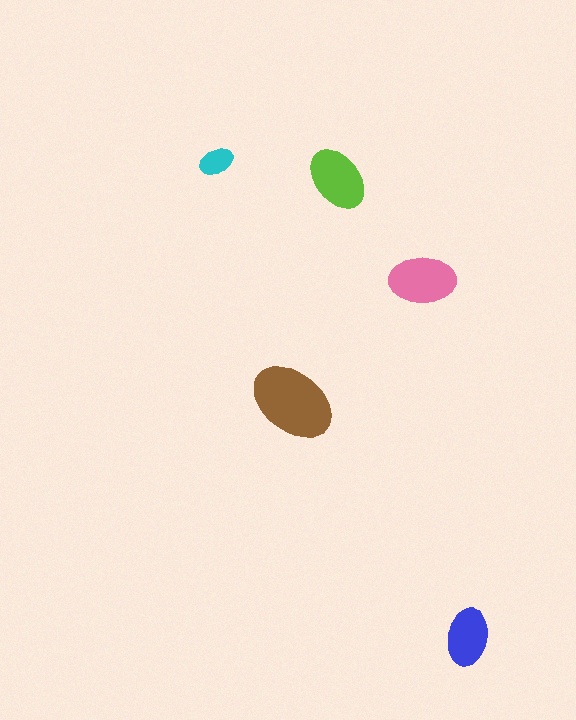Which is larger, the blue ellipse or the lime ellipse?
The lime one.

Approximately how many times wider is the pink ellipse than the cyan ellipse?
About 2 times wider.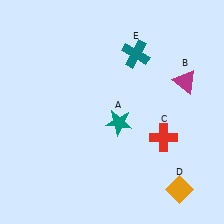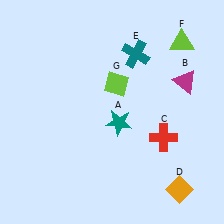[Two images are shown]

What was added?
A lime triangle (F), a lime diamond (G) were added in Image 2.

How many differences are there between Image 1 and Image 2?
There are 2 differences between the two images.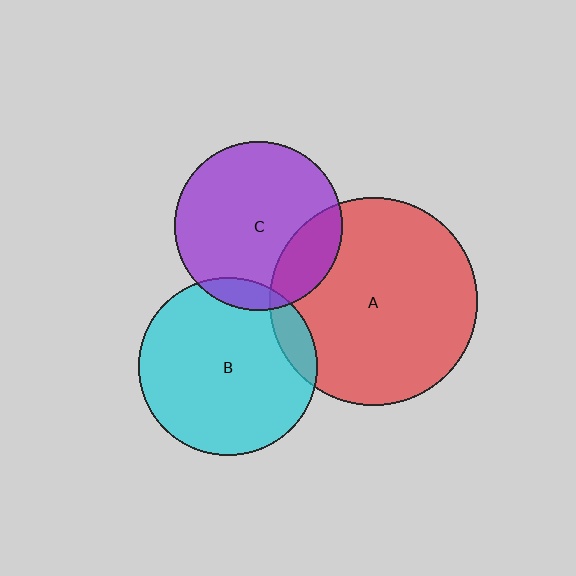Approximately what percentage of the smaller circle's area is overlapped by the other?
Approximately 10%.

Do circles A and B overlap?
Yes.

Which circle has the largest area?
Circle A (red).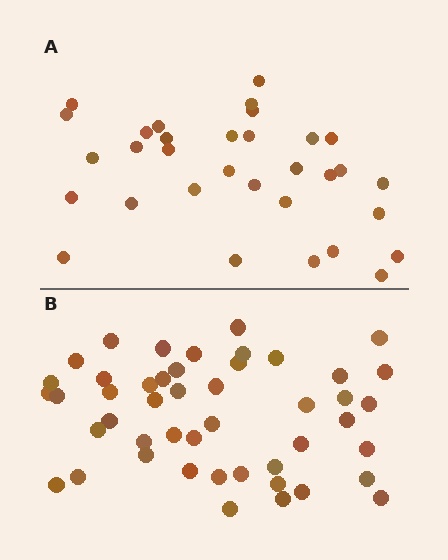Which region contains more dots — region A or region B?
Region B (the bottom region) has more dots.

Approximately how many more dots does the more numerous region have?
Region B has approximately 15 more dots than region A.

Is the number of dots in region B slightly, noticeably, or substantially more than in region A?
Region B has substantially more. The ratio is roughly 1.5 to 1.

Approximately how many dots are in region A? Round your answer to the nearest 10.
About 30 dots. (The exact count is 32, which rounds to 30.)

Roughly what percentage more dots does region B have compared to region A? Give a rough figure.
About 45% more.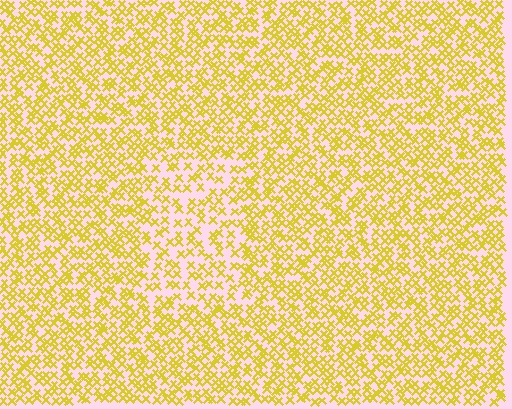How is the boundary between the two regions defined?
The boundary is defined by a change in element density (approximately 1.7x ratio). All elements are the same color, size, and shape.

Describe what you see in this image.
The image contains small yellow elements arranged at two different densities. A rectangle-shaped region is visible where the elements are less densely packed than the surrounding area.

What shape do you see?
I see a rectangle.